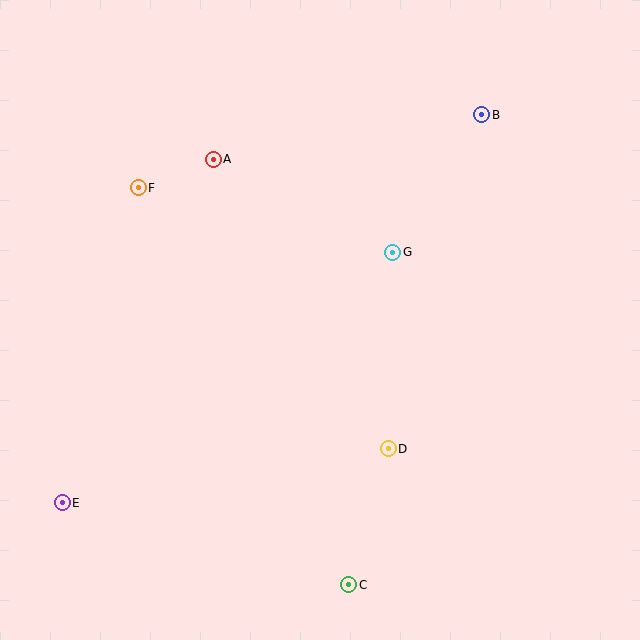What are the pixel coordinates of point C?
Point C is at (349, 585).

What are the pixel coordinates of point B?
Point B is at (482, 115).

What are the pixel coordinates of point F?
Point F is at (138, 188).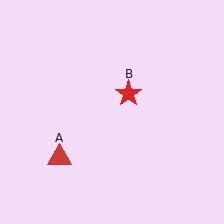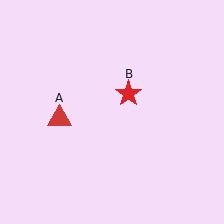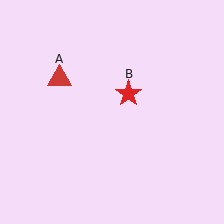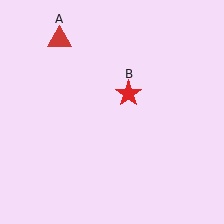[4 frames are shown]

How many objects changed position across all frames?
1 object changed position: red triangle (object A).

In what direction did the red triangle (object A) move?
The red triangle (object A) moved up.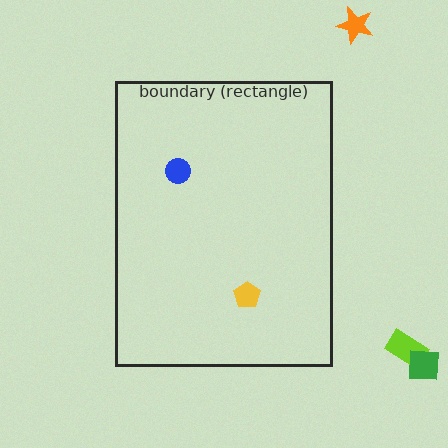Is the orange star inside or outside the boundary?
Outside.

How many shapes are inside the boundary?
2 inside, 3 outside.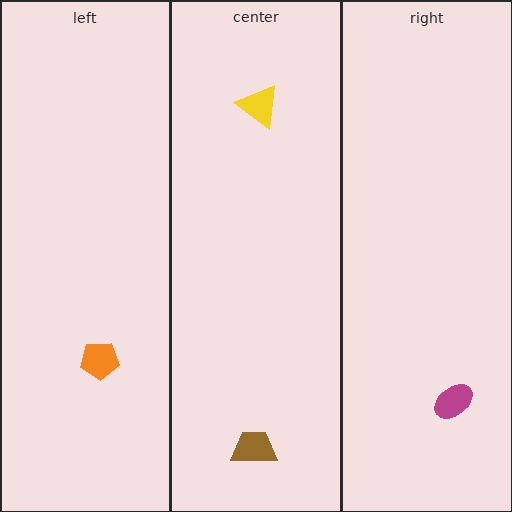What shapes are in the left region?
The orange pentagon.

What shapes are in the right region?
The magenta ellipse.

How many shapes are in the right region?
1.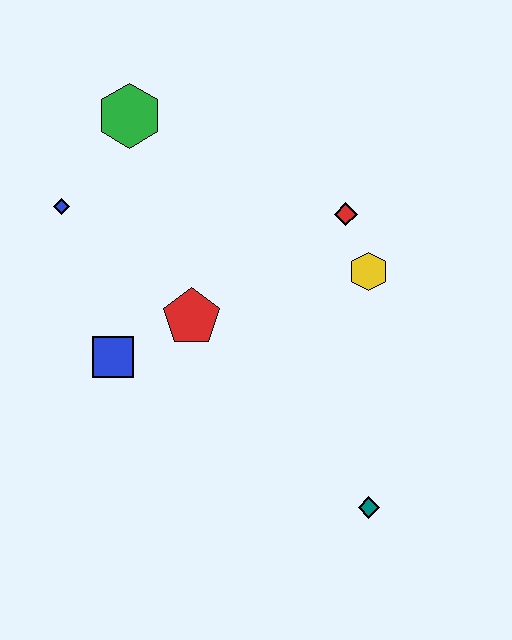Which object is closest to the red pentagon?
The blue square is closest to the red pentagon.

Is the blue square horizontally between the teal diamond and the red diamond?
No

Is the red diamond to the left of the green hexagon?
No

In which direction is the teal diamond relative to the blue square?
The teal diamond is to the right of the blue square.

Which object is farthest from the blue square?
The teal diamond is farthest from the blue square.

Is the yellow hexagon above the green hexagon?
No